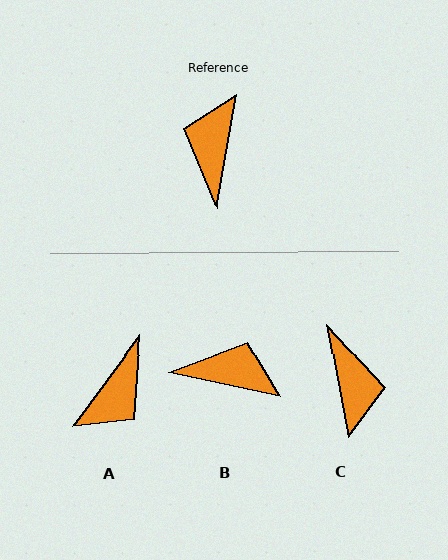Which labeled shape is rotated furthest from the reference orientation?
C, about 160 degrees away.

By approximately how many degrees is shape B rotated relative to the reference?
Approximately 92 degrees clockwise.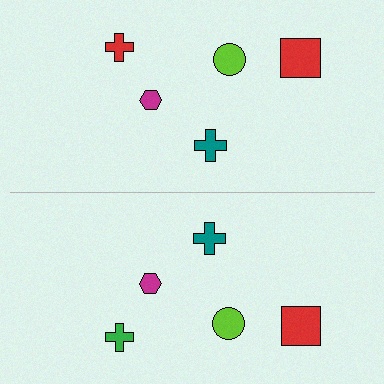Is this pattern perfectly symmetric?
No, the pattern is not perfectly symmetric. The green cross on the bottom side breaks the symmetry — its mirror counterpart is red.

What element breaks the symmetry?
The green cross on the bottom side breaks the symmetry — its mirror counterpart is red.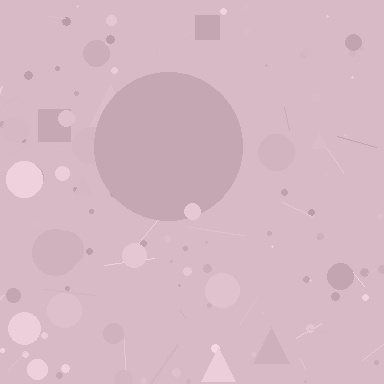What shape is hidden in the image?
A circle is hidden in the image.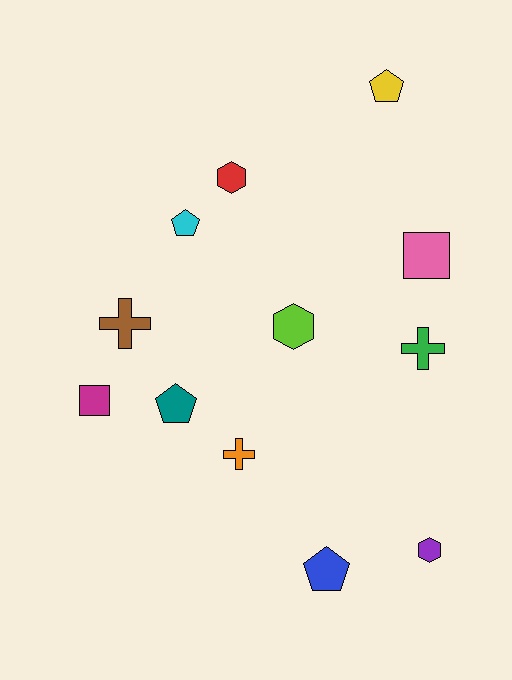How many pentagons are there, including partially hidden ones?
There are 4 pentagons.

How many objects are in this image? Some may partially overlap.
There are 12 objects.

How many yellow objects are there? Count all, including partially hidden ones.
There is 1 yellow object.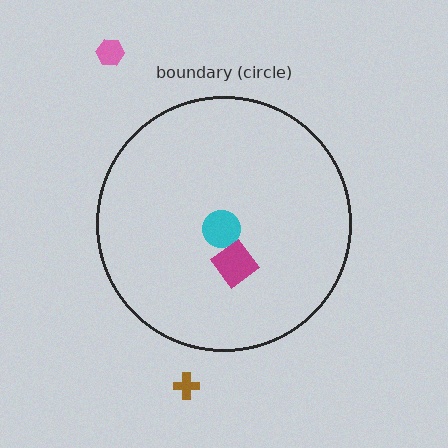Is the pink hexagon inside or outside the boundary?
Outside.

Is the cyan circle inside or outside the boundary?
Inside.